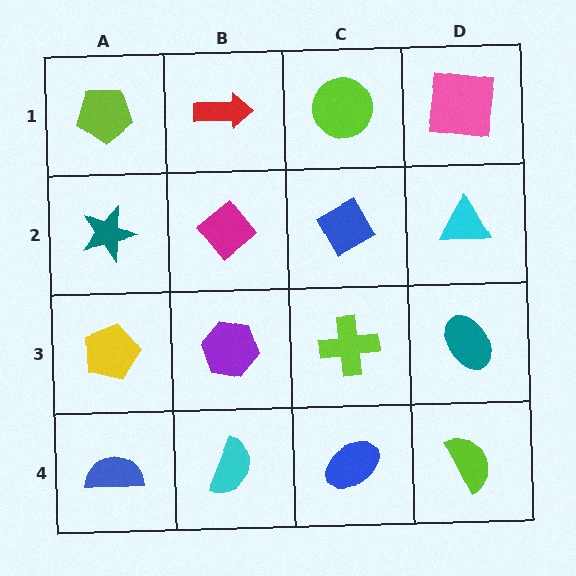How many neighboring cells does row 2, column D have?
3.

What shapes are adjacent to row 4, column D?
A teal ellipse (row 3, column D), a blue ellipse (row 4, column C).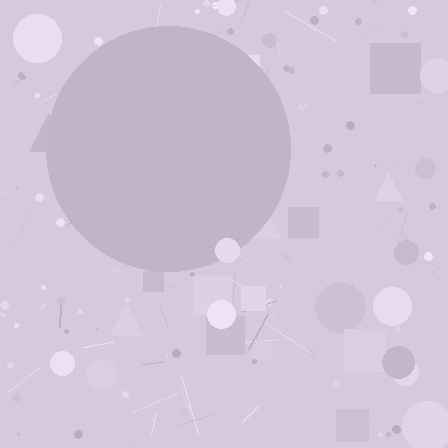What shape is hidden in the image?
A circle is hidden in the image.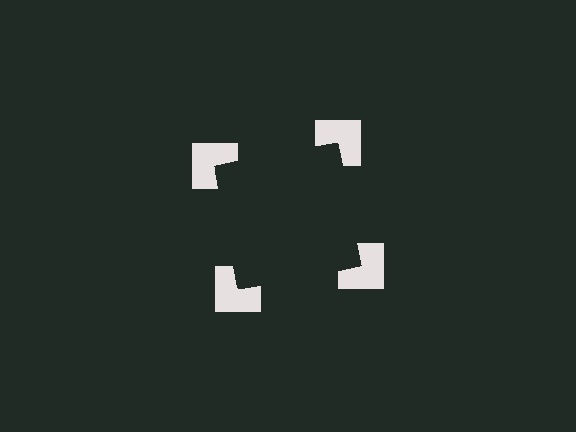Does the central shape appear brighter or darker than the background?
It typically appears slightly darker than the background, even though no actual brightness change is drawn.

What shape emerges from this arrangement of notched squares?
An illusory square — its edges are inferred from the aligned wedge cuts in the notched squares, not physically drawn.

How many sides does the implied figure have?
4 sides.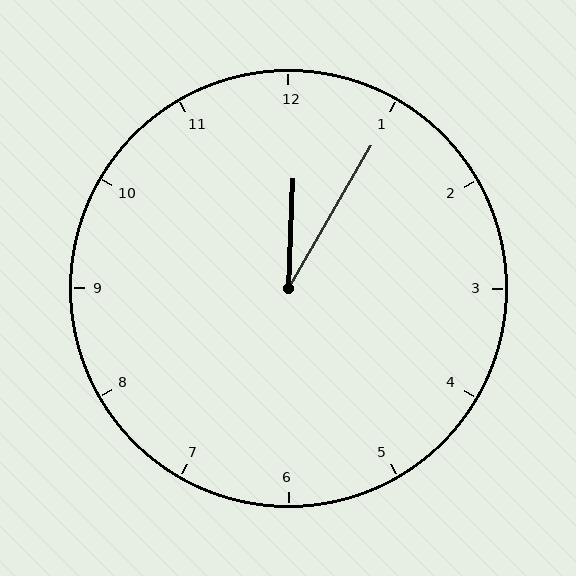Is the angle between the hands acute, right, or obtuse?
It is acute.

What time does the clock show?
12:05.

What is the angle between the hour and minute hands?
Approximately 28 degrees.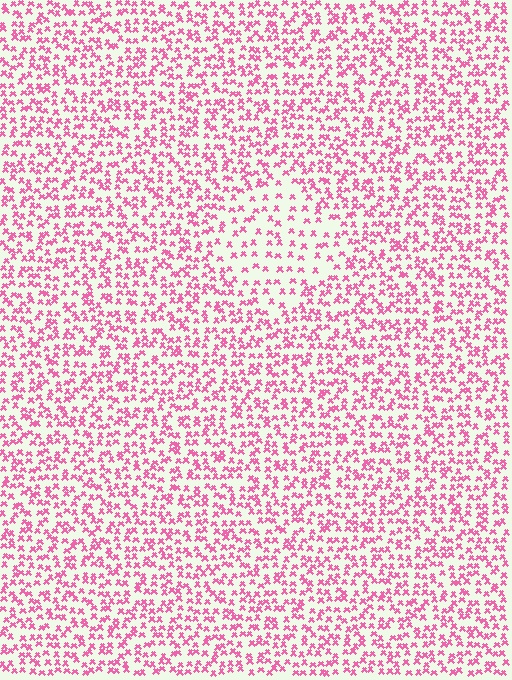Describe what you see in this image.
The image contains small pink elements arranged at two different densities. A diamond-shaped region is visible where the elements are less densely packed than the surrounding area.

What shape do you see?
I see a diamond.